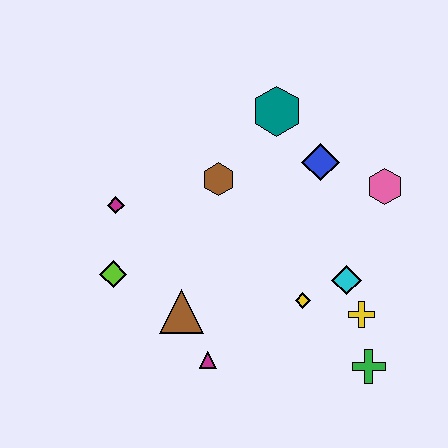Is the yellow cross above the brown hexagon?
No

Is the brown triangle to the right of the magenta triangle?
No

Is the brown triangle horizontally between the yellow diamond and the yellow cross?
No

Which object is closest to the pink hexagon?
The blue diamond is closest to the pink hexagon.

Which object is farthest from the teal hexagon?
The green cross is farthest from the teal hexagon.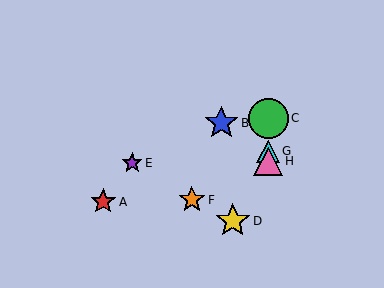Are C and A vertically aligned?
No, C is at x≈268 and A is at x≈103.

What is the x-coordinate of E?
Object E is at x≈132.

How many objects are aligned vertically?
3 objects (C, G, H) are aligned vertically.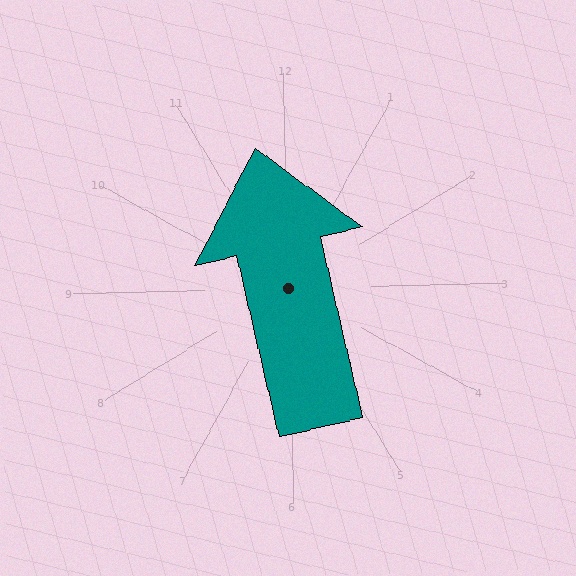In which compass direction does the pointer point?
North.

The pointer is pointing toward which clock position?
Roughly 12 o'clock.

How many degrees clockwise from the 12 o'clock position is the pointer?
Approximately 348 degrees.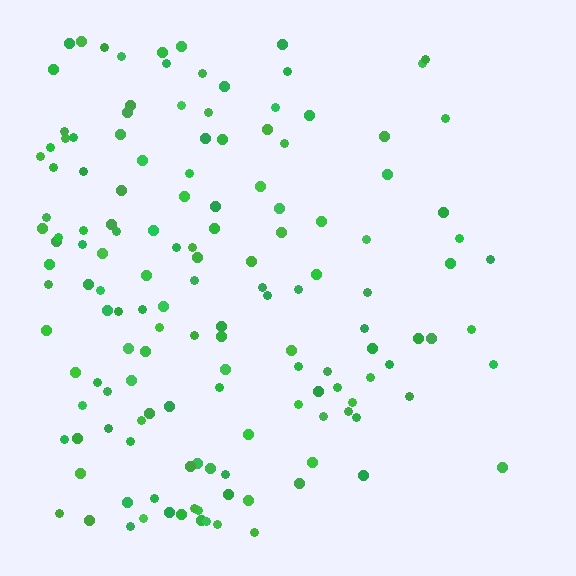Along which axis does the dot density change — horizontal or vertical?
Horizontal.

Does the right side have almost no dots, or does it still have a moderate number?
Still a moderate number, just noticeably fewer than the left.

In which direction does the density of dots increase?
From right to left, with the left side densest.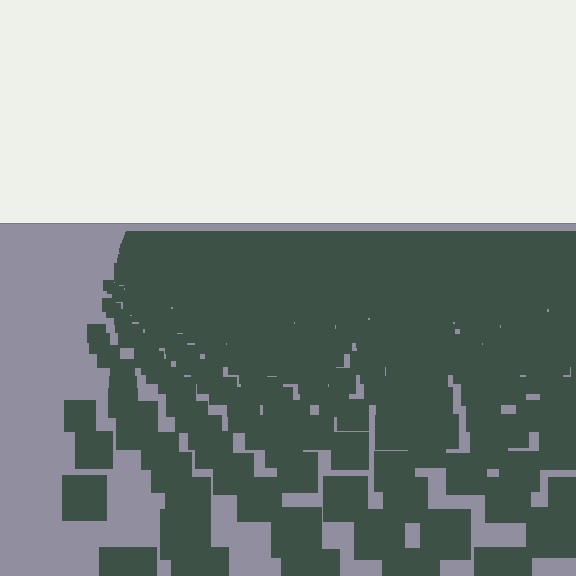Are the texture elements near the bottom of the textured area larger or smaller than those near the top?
Larger. Near the bottom, elements are closer to the viewer and appear at a bigger on-screen size.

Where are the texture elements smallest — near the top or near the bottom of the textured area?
Near the top.